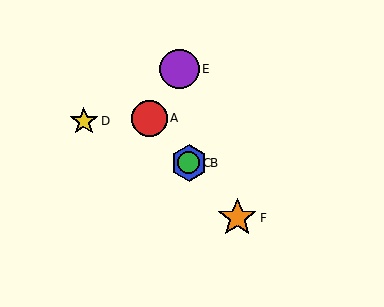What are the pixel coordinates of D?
Object D is at (84, 121).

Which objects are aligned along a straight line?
Objects A, B, C, F are aligned along a straight line.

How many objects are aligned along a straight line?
4 objects (A, B, C, F) are aligned along a straight line.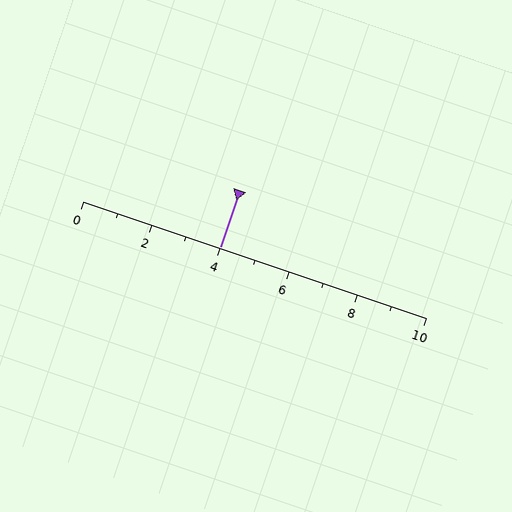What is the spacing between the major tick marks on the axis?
The major ticks are spaced 2 apart.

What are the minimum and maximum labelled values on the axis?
The axis runs from 0 to 10.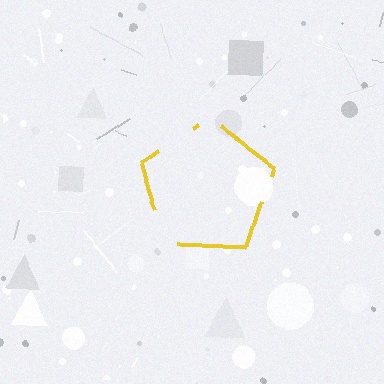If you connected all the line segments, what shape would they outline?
They would outline a pentagon.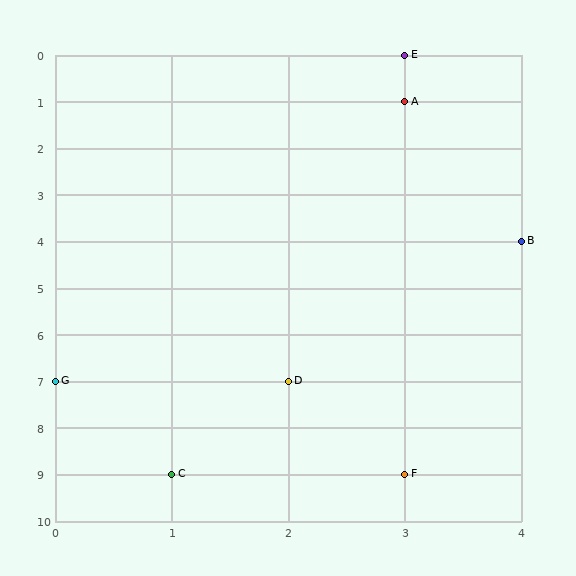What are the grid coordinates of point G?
Point G is at grid coordinates (0, 7).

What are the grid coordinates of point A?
Point A is at grid coordinates (3, 1).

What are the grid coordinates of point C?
Point C is at grid coordinates (1, 9).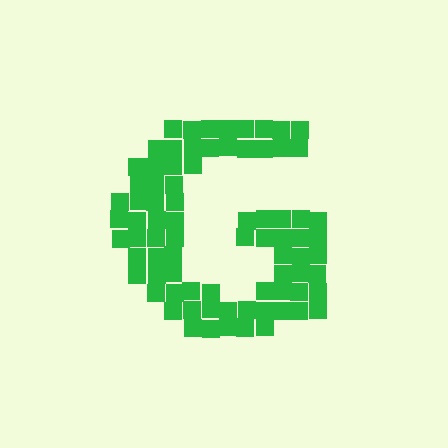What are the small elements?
The small elements are squares.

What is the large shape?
The large shape is the letter G.